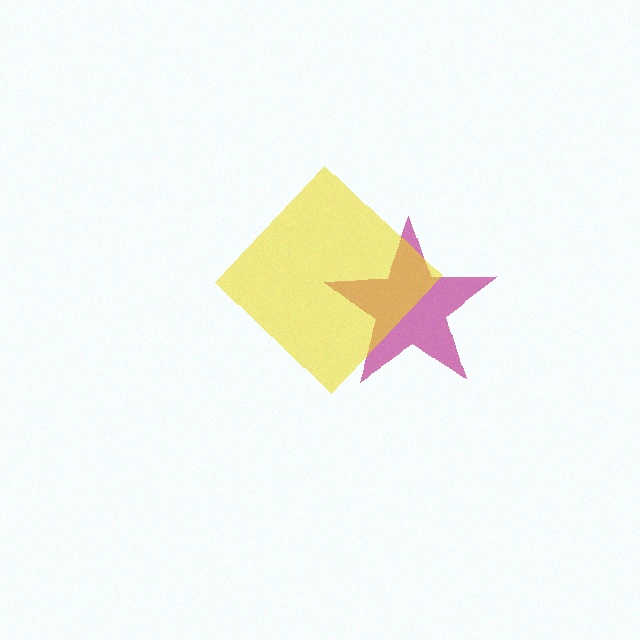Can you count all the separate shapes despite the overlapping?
Yes, there are 2 separate shapes.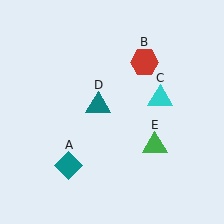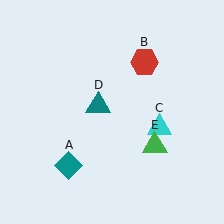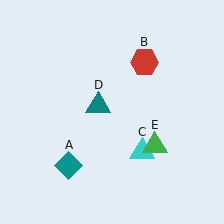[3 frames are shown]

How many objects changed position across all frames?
1 object changed position: cyan triangle (object C).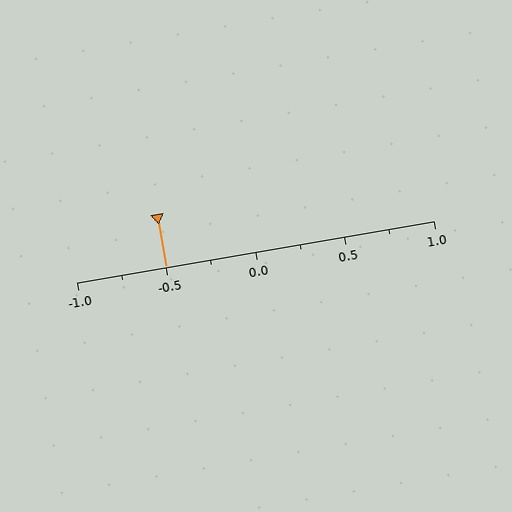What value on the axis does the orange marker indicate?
The marker indicates approximately -0.5.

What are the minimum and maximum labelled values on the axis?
The axis runs from -1.0 to 1.0.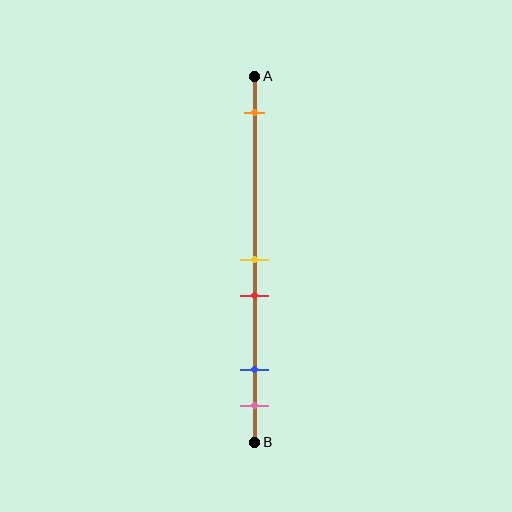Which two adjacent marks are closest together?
The yellow and red marks are the closest adjacent pair.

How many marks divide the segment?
There are 5 marks dividing the segment.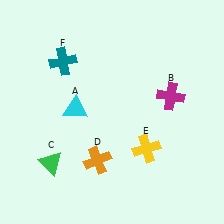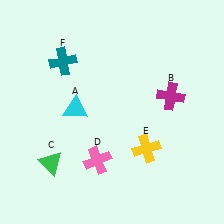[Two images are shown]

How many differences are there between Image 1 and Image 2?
There is 1 difference between the two images.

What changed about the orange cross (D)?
In Image 1, D is orange. In Image 2, it changed to pink.